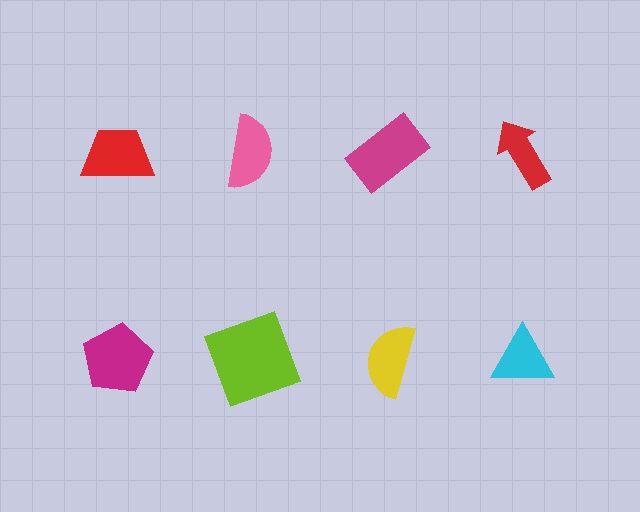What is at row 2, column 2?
A lime square.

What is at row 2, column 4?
A cyan triangle.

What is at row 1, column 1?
A red trapezoid.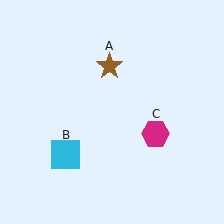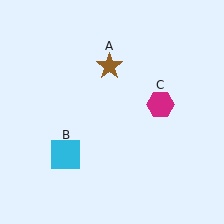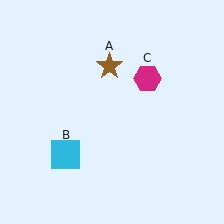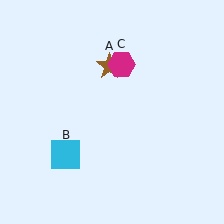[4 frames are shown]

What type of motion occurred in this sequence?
The magenta hexagon (object C) rotated counterclockwise around the center of the scene.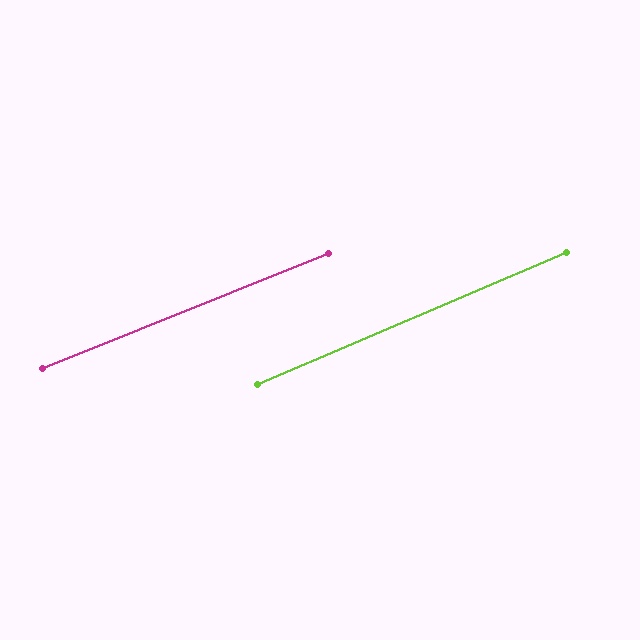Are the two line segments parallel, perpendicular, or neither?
Parallel — their directions differ by only 1.1°.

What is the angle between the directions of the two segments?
Approximately 1 degree.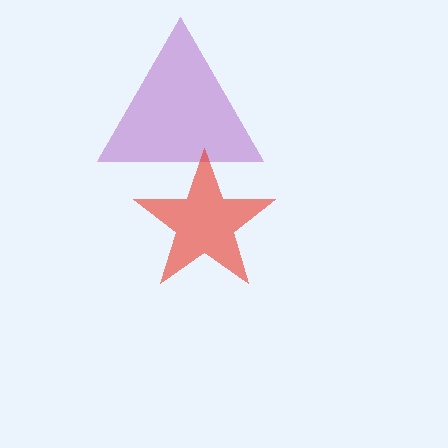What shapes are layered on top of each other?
The layered shapes are: a purple triangle, a red star.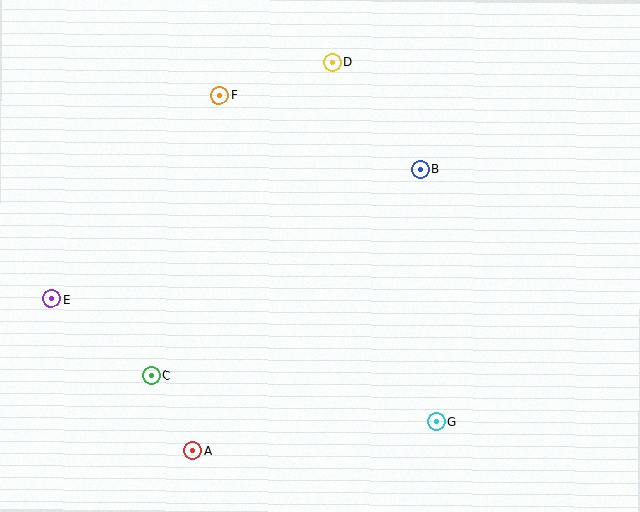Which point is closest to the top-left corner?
Point F is closest to the top-left corner.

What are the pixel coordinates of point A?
Point A is at (193, 450).